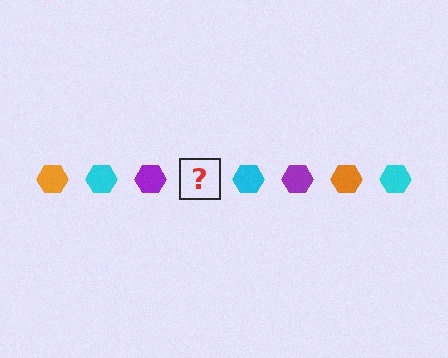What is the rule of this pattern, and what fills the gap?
The rule is that the pattern cycles through orange, cyan, purple hexagons. The gap should be filled with an orange hexagon.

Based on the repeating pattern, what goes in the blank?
The blank should be an orange hexagon.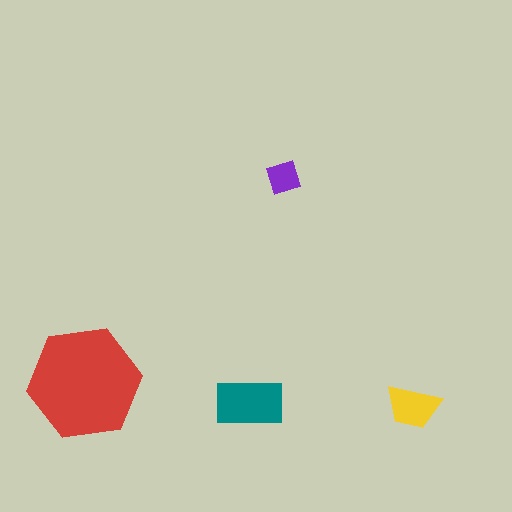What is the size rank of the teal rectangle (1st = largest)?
2nd.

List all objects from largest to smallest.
The red hexagon, the teal rectangle, the yellow trapezoid, the purple diamond.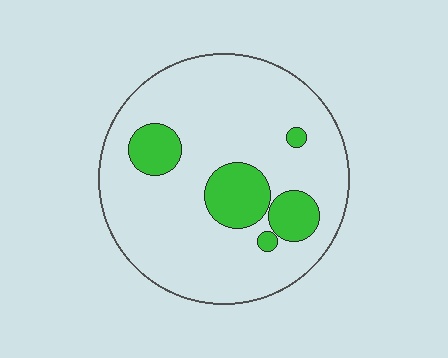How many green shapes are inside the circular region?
5.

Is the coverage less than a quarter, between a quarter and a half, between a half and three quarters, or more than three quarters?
Less than a quarter.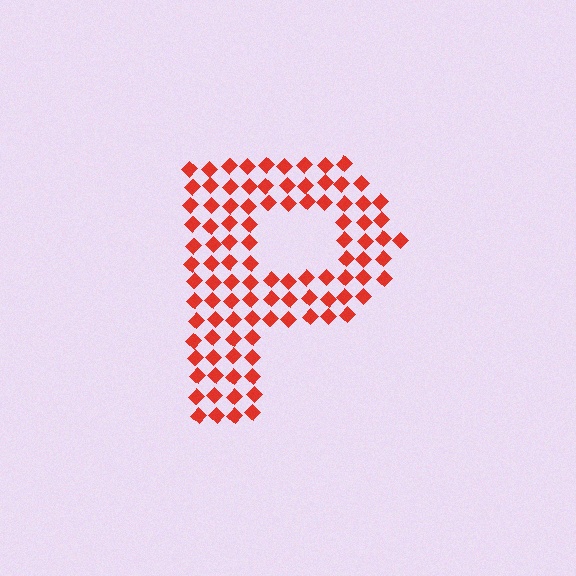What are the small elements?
The small elements are diamonds.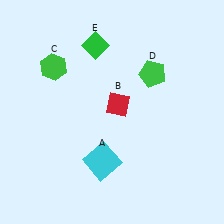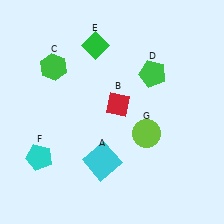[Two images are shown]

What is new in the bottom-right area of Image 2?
A lime circle (G) was added in the bottom-right area of Image 2.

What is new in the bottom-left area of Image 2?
A cyan pentagon (F) was added in the bottom-left area of Image 2.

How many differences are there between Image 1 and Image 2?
There are 2 differences between the two images.